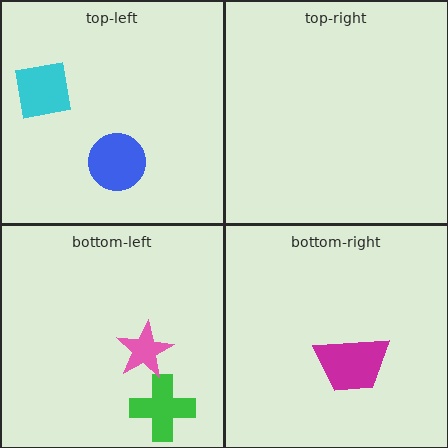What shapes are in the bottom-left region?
The green cross, the pink star.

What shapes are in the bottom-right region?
The magenta trapezoid.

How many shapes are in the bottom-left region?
2.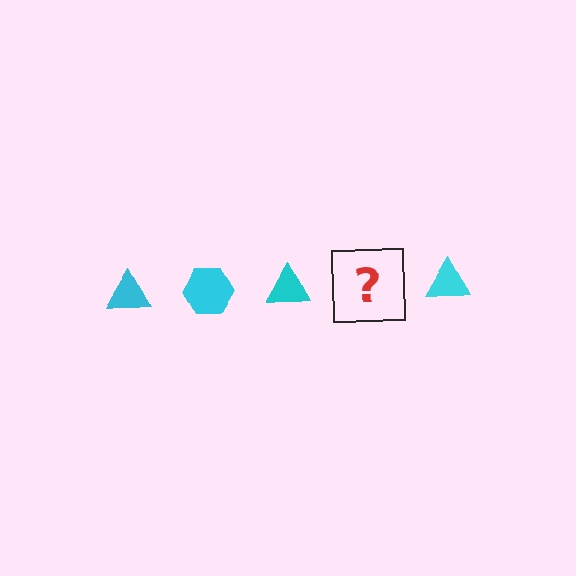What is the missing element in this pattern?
The missing element is a cyan hexagon.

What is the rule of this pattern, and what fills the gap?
The rule is that the pattern cycles through triangle, hexagon shapes in cyan. The gap should be filled with a cyan hexagon.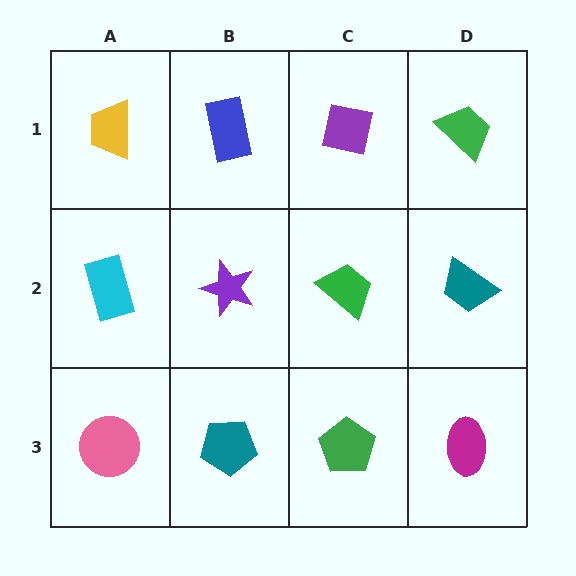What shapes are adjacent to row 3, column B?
A purple star (row 2, column B), a pink circle (row 3, column A), a green pentagon (row 3, column C).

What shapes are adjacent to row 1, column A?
A cyan rectangle (row 2, column A), a blue rectangle (row 1, column B).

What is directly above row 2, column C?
A purple square.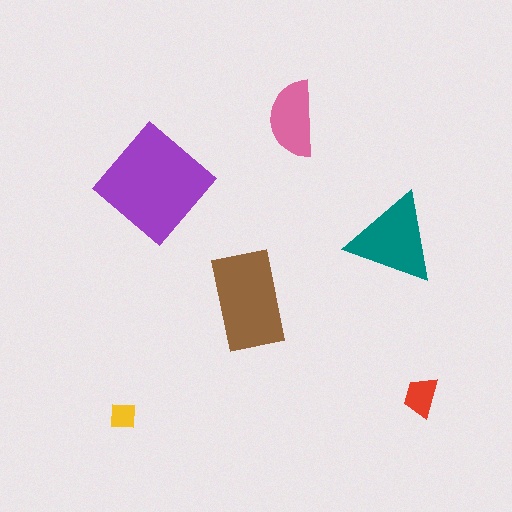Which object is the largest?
The purple diamond.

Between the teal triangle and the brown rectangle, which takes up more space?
The brown rectangle.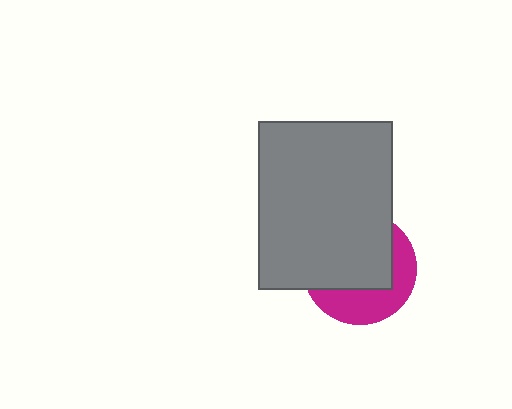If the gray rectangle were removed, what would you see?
You would see the complete magenta circle.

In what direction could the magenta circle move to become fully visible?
The magenta circle could move toward the lower-right. That would shift it out from behind the gray rectangle entirely.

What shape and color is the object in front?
The object in front is a gray rectangle.